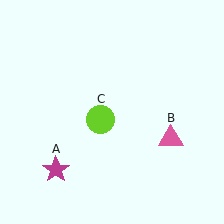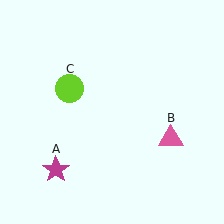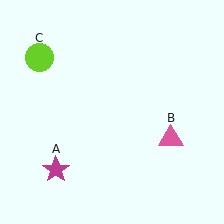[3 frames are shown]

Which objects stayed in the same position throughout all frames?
Magenta star (object A) and pink triangle (object B) remained stationary.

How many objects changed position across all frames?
1 object changed position: lime circle (object C).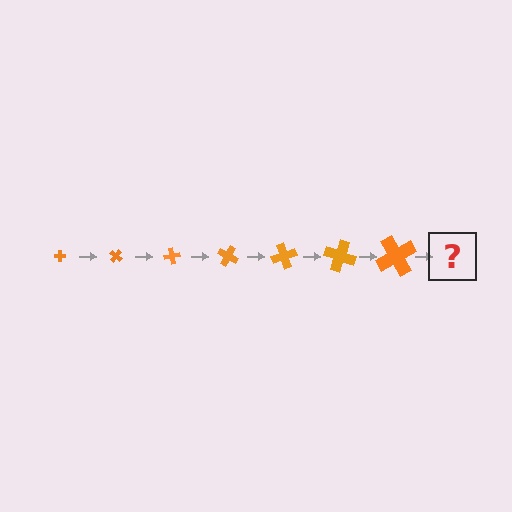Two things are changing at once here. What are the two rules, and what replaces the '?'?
The two rules are that the cross grows larger each step and it rotates 40 degrees each step. The '?' should be a cross, larger than the previous one and rotated 280 degrees from the start.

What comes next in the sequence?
The next element should be a cross, larger than the previous one and rotated 280 degrees from the start.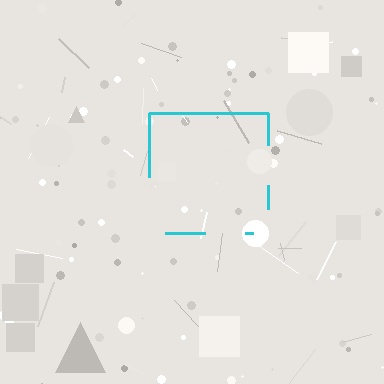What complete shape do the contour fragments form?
The contour fragments form a square.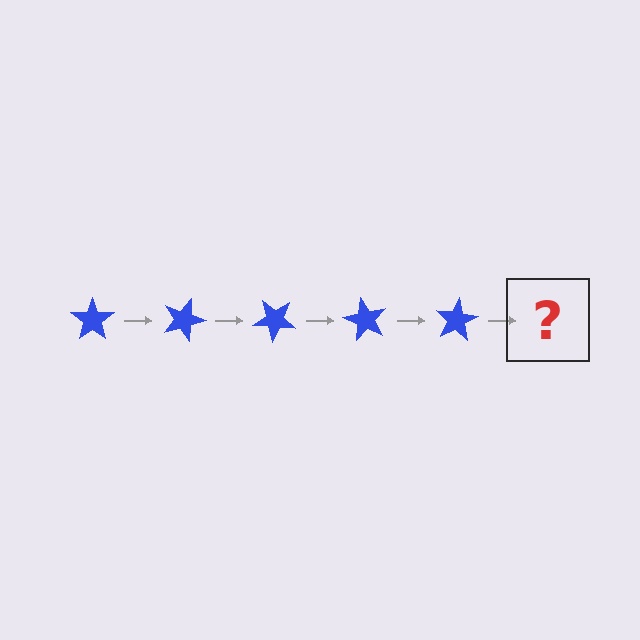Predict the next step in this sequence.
The next step is a blue star rotated 100 degrees.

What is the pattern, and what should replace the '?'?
The pattern is that the star rotates 20 degrees each step. The '?' should be a blue star rotated 100 degrees.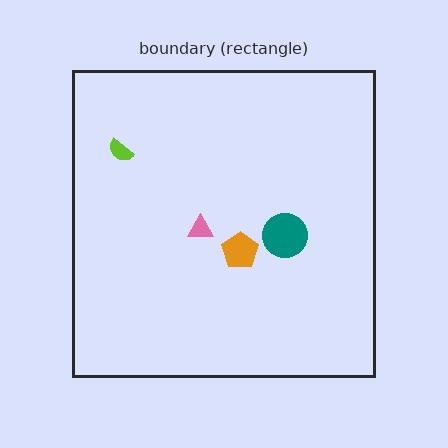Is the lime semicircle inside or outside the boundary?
Inside.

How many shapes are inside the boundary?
4 inside, 0 outside.